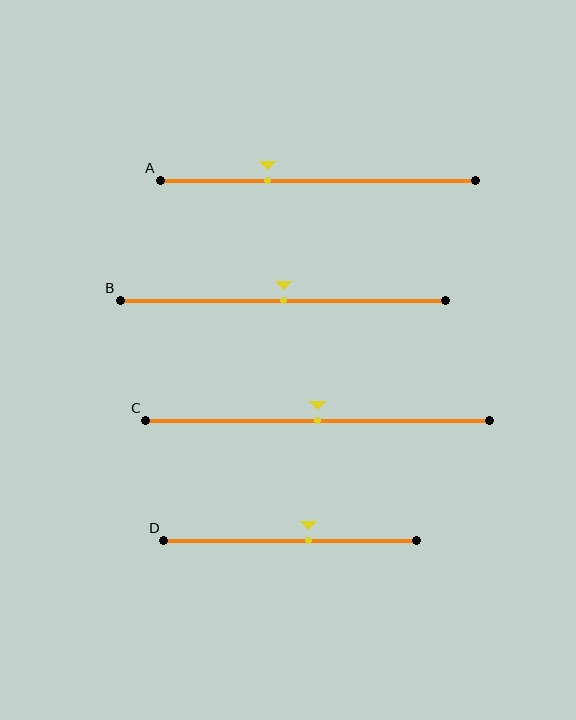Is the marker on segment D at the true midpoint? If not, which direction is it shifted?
No, the marker on segment D is shifted to the right by about 7% of the segment length.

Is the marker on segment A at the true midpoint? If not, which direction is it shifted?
No, the marker on segment A is shifted to the left by about 16% of the segment length.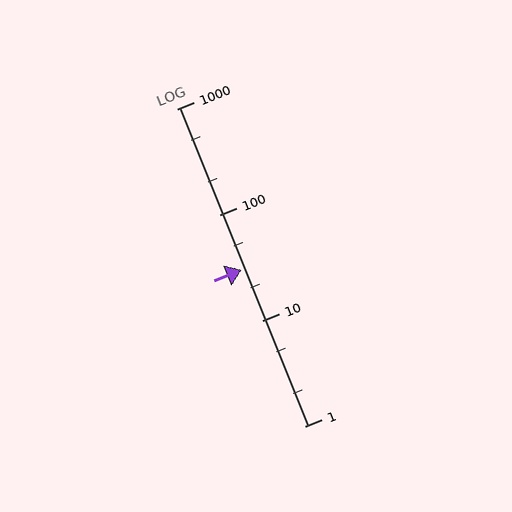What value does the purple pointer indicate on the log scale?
The pointer indicates approximately 30.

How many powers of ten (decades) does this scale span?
The scale spans 3 decades, from 1 to 1000.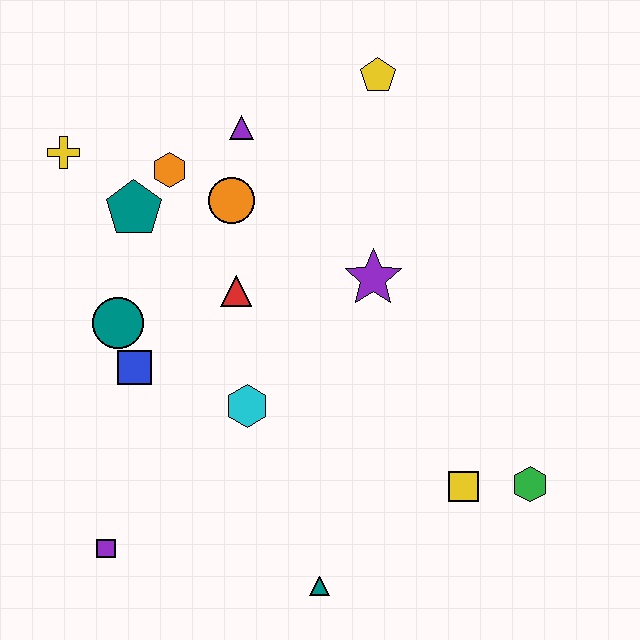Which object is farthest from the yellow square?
The yellow cross is farthest from the yellow square.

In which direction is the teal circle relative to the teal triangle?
The teal circle is above the teal triangle.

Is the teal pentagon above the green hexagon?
Yes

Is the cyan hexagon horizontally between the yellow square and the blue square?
Yes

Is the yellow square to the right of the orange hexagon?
Yes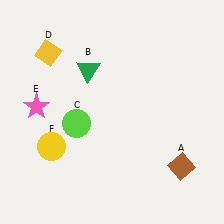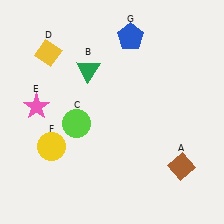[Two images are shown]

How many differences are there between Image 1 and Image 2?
There is 1 difference between the two images.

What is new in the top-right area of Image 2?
A blue pentagon (G) was added in the top-right area of Image 2.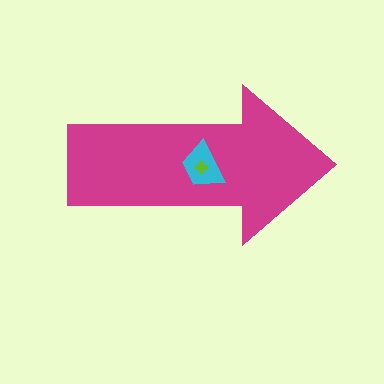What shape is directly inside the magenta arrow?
The cyan trapezoid.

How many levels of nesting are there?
3.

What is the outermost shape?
The magenta arrow.